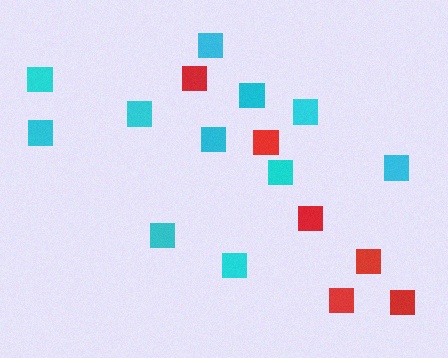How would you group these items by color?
There are 2 groups: one group of cyan squares (11) and one group of red squares (6).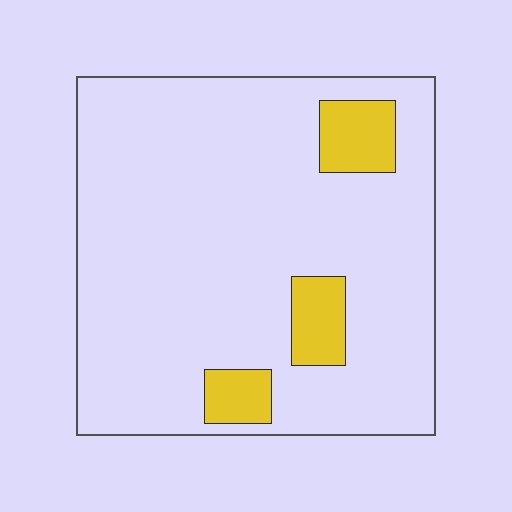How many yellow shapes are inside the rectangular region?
3.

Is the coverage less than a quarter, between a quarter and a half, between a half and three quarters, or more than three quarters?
Less than a quarter.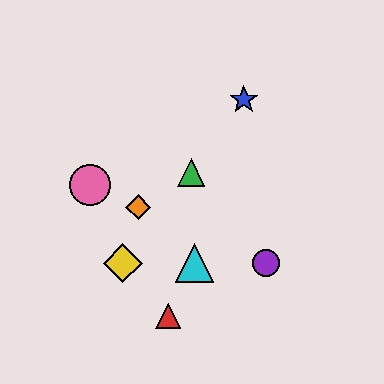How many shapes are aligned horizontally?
3 shapes (the yellow diamond, the purple circle, the cyan triangle) are aligned horizontally.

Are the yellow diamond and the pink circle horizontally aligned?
No, the yellow diamond is at y≈263 and the pink circle is at y≈185.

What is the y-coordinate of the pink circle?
The pink circle is at y≈185.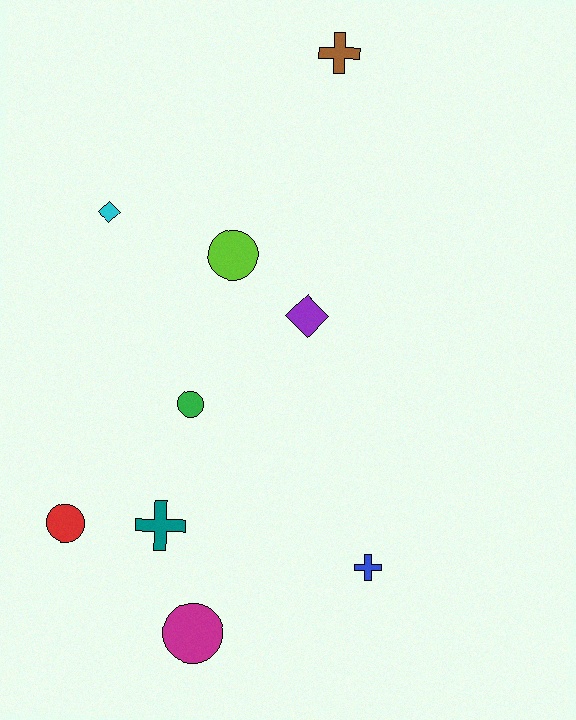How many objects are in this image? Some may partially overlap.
There are 9 objects.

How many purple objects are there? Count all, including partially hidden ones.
There is 1 purple object.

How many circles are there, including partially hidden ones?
There are 4 circles.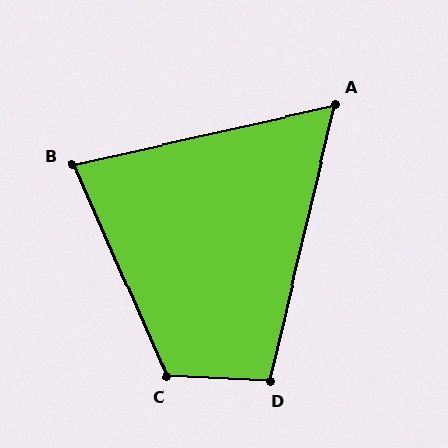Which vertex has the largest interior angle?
C, at approximately 116 degrees.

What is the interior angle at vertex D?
Approximately 101 degrees (obtuse).